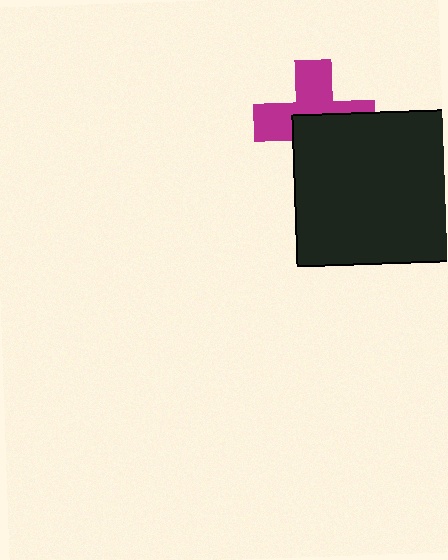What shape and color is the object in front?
The object in front is a black square.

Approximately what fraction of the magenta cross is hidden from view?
Roughly 48% of the magenta cross is hidden behind the black square.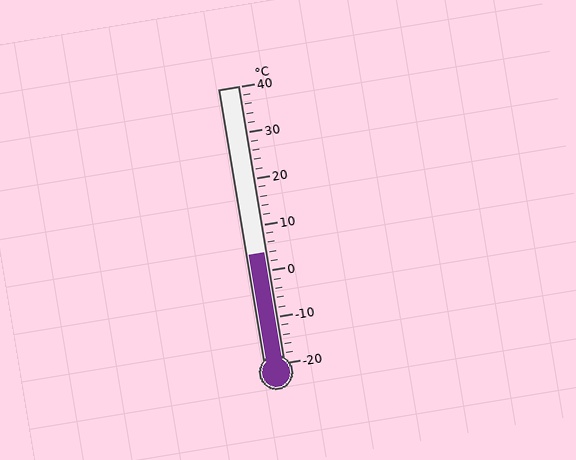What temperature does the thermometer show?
The thermometer shows approximately 4°C.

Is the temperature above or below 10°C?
The temperature is below 10°C.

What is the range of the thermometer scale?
The thermometer scale ranges from -20°C to 40°C.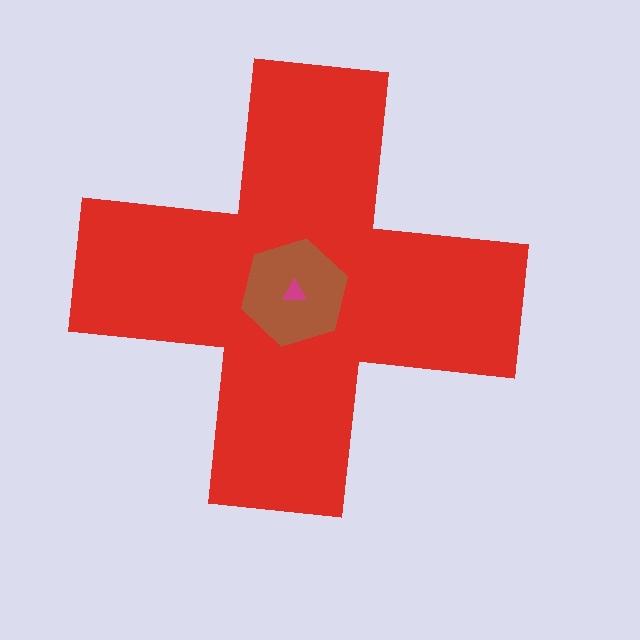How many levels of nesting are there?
3.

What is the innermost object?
The magenta triangle.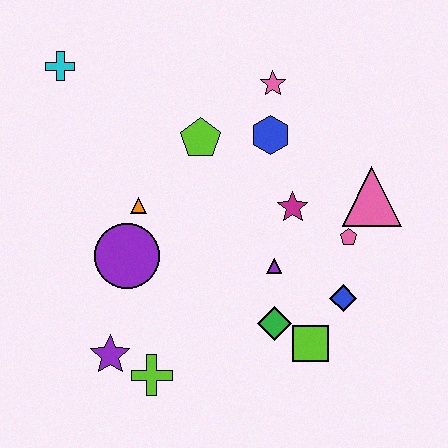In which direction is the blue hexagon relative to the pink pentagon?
The blue hexagon is above the pink pentagon.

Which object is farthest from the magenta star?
The cyan cross is farthest from the magenta star.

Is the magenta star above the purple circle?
Yes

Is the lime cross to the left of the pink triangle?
Yes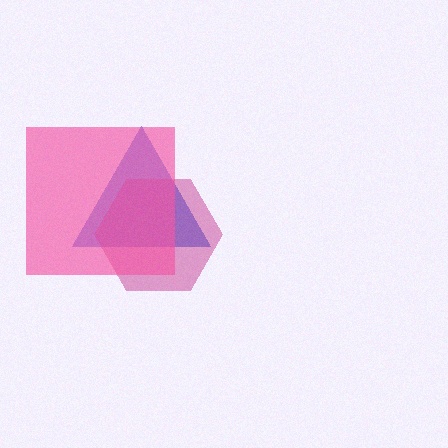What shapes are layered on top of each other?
The layered shapes are: a blue triangle, a magenta hexagon, a pink square.